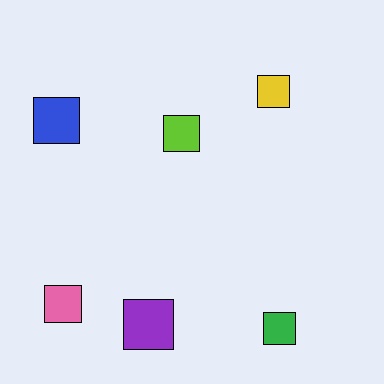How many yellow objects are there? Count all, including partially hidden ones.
There is 1 yellow object.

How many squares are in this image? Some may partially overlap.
There are 6 squares.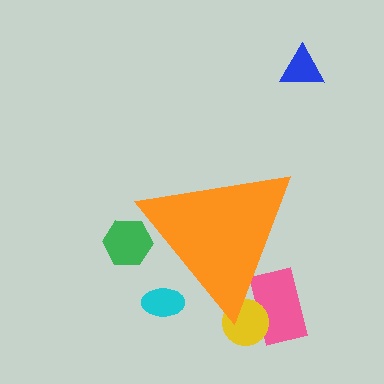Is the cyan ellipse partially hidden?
Yes, the cyan ellipse is partially hidden behind the orange triangle.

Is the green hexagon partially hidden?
Yes, the green hexagon is partially hidden behind the orange triangle.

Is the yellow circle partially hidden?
Yes, the yellow circle is partially hidden behind the orange triangle.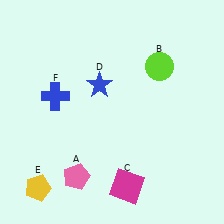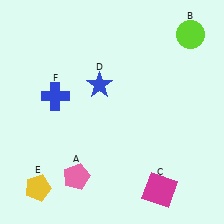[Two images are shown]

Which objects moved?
The objects that moved are: the lime circle (B), the magenta square (C).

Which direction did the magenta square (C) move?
The magenta square (C) moved right.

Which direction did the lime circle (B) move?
The lime circle (B) moved up.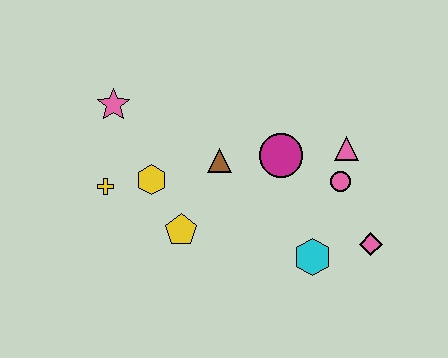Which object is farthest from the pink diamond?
The pink star is farthest from the pink diamond.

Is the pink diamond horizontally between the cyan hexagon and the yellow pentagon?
No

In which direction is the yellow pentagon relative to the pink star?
The yellow pentagon is below the pink star.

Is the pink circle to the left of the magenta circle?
No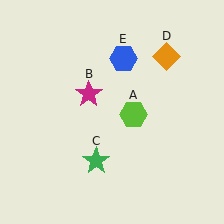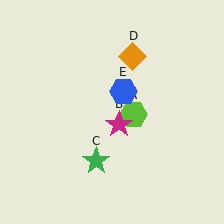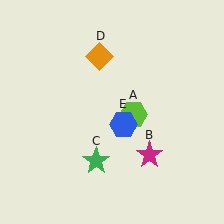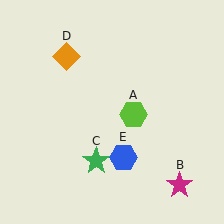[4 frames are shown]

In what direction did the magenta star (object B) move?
The magenta star (object B) moved down and to the right.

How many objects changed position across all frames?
3 objects changed position: magenta star (object B), orange diamond (object D), blue hexagon (object E).